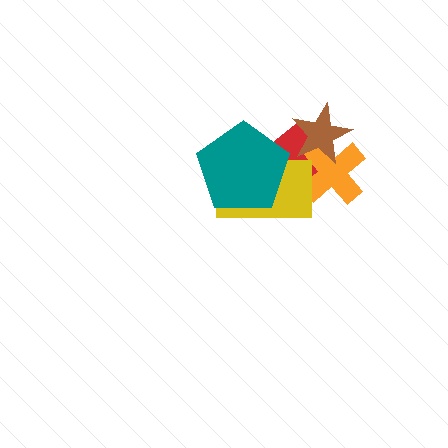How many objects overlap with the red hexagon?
4 objects overlap with the red hexagon.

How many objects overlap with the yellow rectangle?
3 objects overlap with the yellow rectangle.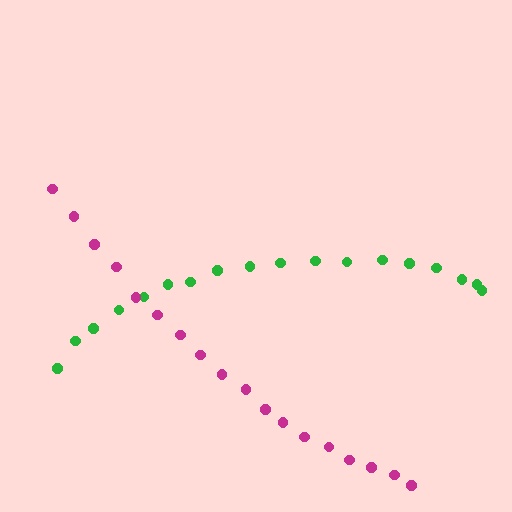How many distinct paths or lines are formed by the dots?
There are 2 distinct paths.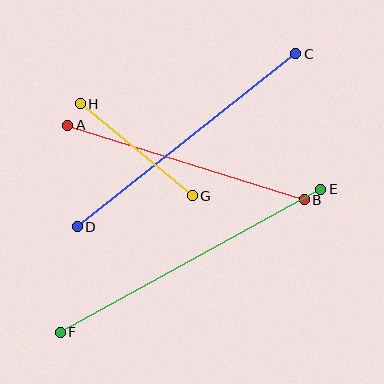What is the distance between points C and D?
The distance is approximately 279 pixels.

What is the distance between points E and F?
The distance is approximately 297 pixels.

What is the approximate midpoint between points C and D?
The midpoint is at approximately (186, 140) pixels.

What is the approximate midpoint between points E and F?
The midpoint is at approximately (191, 261) pixels.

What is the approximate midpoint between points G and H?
The midpoint is at approximately (136, 150) pixels.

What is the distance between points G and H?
The distance is approximately 145 pixels.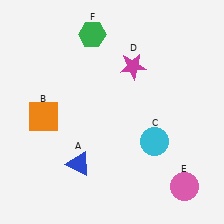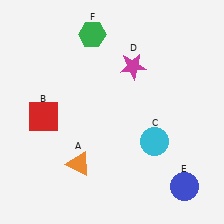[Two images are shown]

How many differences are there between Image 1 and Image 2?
There are 3 differences between the two images.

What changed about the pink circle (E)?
In Image 1, E is pink. In Image 2, it changed to blue.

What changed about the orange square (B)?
In Image 1, B is orange. In Image 2, it changed to red.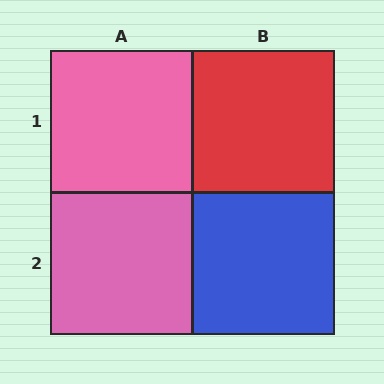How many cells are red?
1 cell is red.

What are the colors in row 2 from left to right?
Pink, blue.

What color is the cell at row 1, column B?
Red.